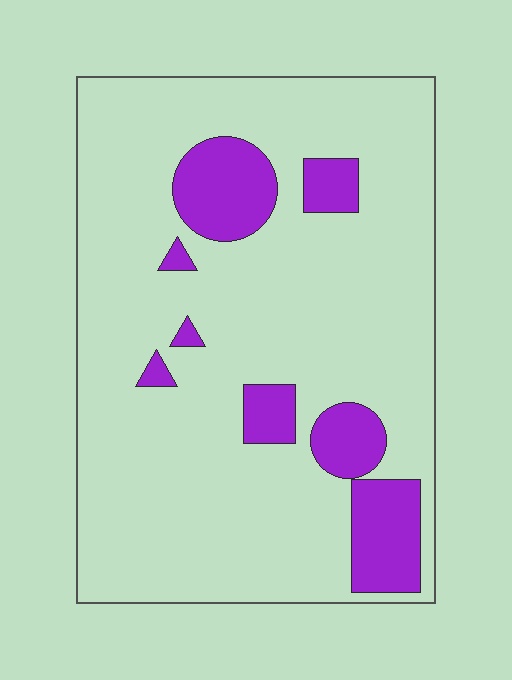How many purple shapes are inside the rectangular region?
8.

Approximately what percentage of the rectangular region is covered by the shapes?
Approximately 15%.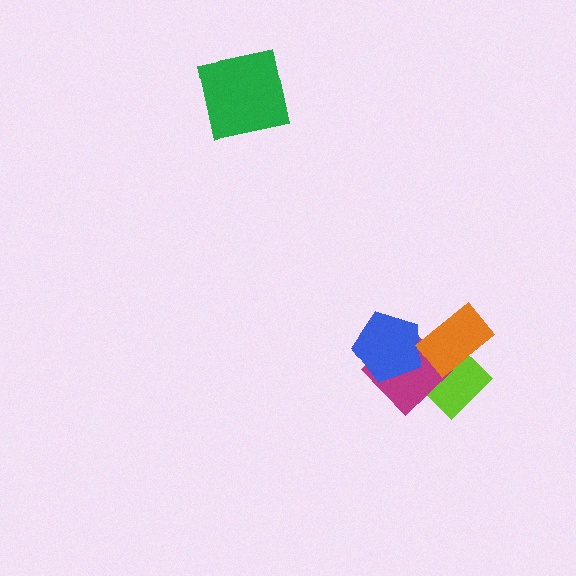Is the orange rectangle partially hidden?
No, no other shape covers it.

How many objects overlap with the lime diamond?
3 objects overlap with the lime diamond.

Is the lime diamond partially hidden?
Yes, it is partially covered by another shape.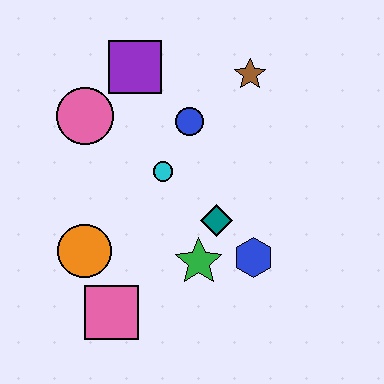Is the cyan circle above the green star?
Yes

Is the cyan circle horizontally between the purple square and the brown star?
Yes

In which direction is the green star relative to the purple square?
The green star is below the purple square.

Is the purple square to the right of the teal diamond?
No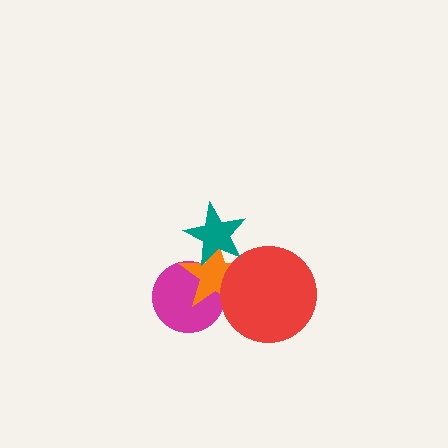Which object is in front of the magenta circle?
The orange star is in front of the magenta circle.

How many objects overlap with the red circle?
1 object overlaps with the red circle.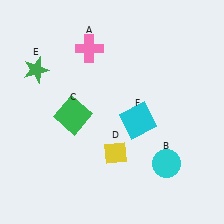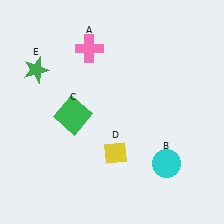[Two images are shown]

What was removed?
The cyan square (F) was removed in Image 2.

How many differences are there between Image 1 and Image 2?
There is 1 difference between the two images.